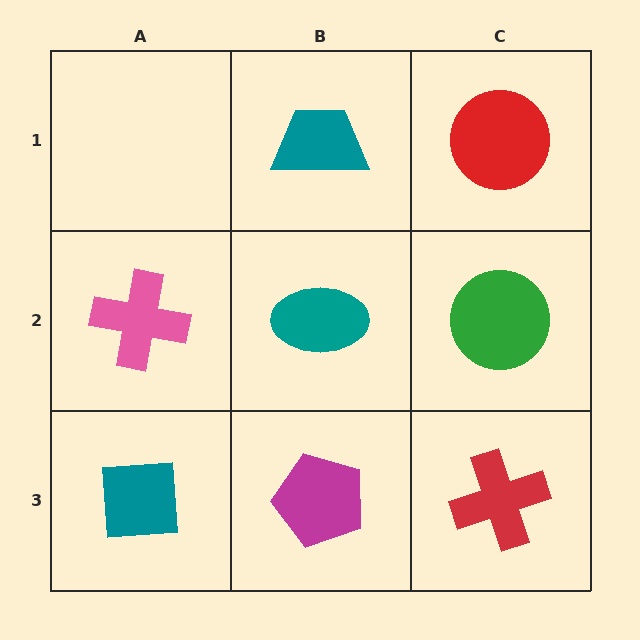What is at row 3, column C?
A red cross.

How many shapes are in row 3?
3 shapes.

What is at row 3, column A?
A teal square.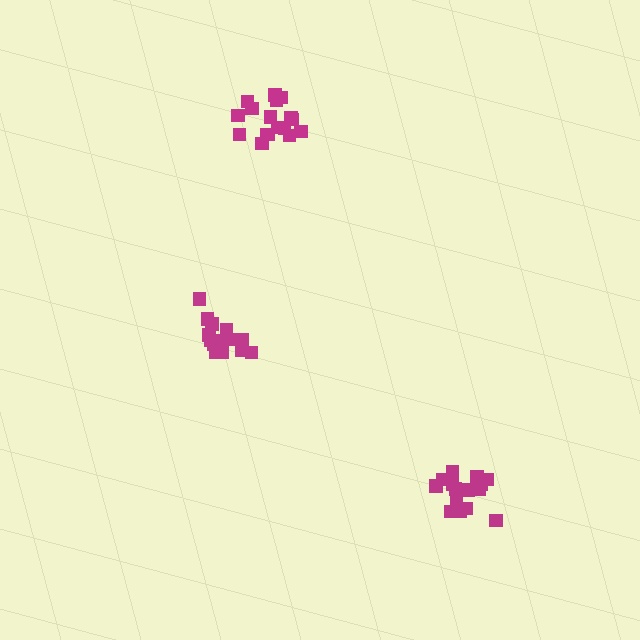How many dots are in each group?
Group 1: 16 dots, Group 2: 17 dots, Group 3: 15 dots (48 total).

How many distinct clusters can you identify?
There are 3 distinct clusters.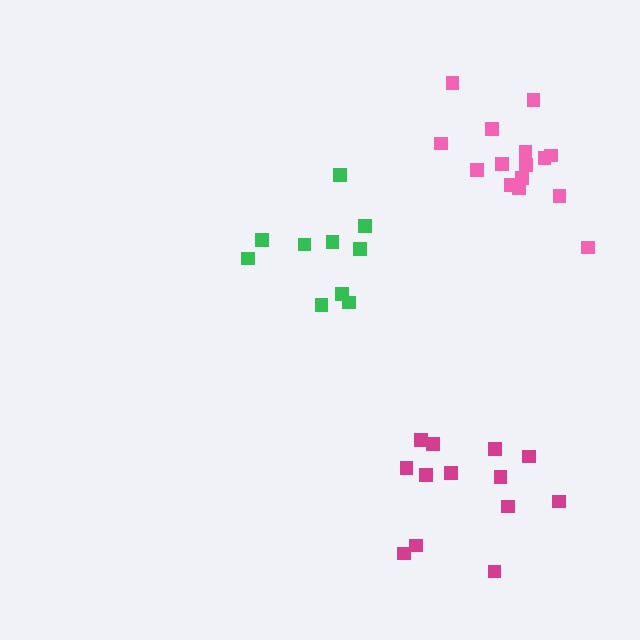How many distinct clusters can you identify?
There are 3 distinct clusters.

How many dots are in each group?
Group 1: 13 dots, Group 2: 10 dots, Group 3: 15 dots (38 total).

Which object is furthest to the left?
The green cluster is leftmost.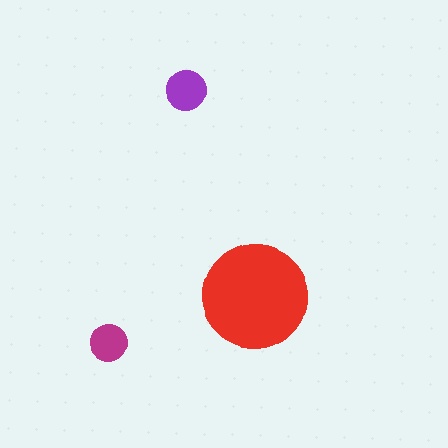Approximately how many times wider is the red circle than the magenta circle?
About 3 times wider.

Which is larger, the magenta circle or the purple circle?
The purple one.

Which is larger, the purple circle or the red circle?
The red one.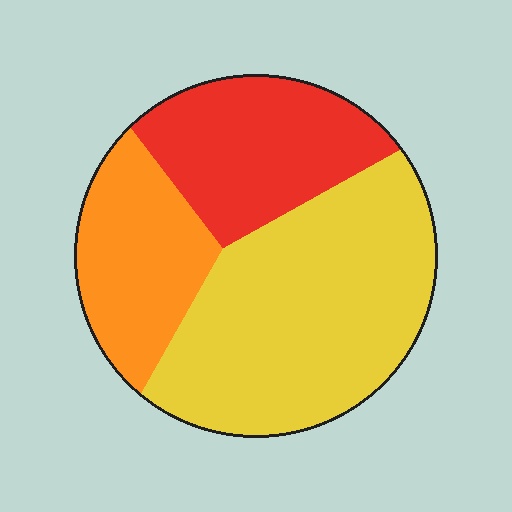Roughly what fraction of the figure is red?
Red takes up about one quarter (1/4) of the figure.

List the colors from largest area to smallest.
From largest to smallest: yellow, red, orange.